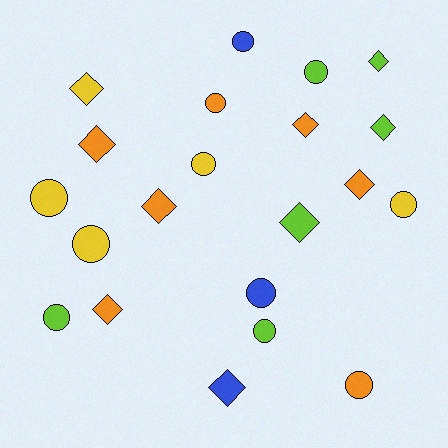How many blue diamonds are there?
There is 1 blue diamond.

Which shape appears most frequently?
Circle, with 11 objects.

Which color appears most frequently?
Orange, with 7 objects.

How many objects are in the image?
There are 21 objects.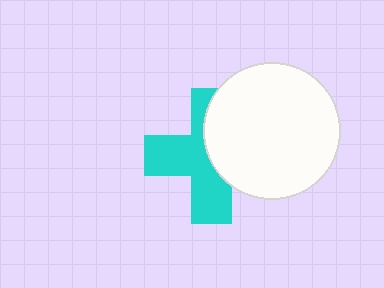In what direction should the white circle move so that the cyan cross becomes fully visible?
The white circle should move right. That is the shortest direction to clear the overlap and leave the cyan cross fully visible.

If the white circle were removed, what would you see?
You would see the complete cyan cross.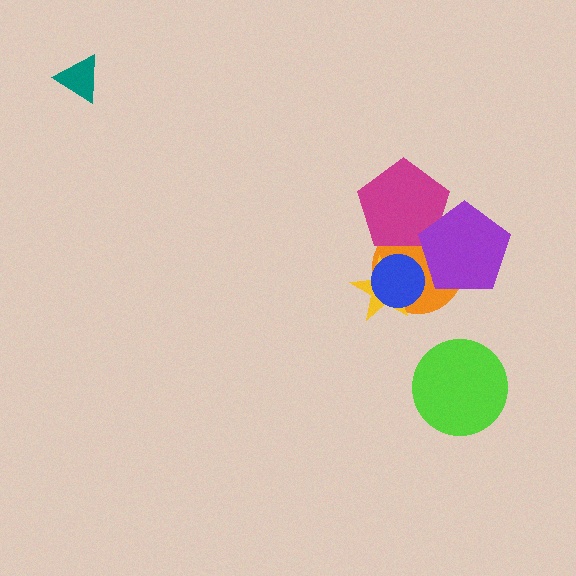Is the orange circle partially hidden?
Yes, it is partially covered by another shape.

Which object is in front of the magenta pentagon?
The purple pentagon is in front of the magenta pentagon.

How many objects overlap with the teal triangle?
0 objects overlap with the teal triangle.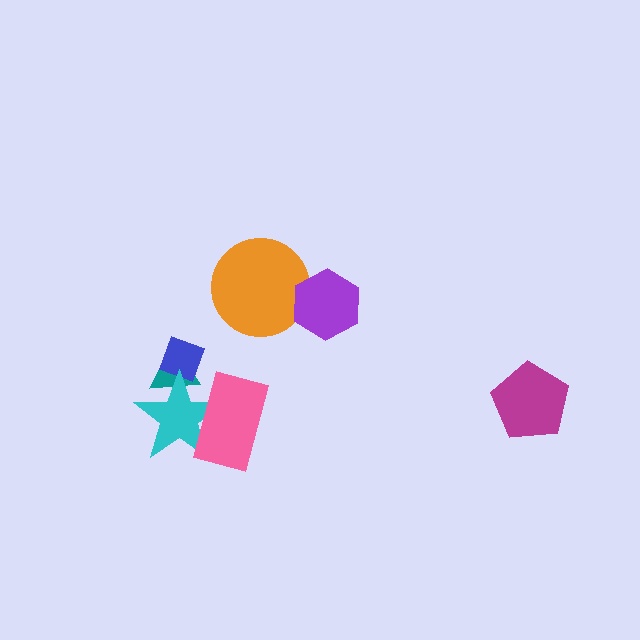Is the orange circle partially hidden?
Yes, it is partially covered by another shape.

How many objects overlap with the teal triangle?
2 objects overlap with the teal triangle.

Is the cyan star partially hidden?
Yes, it is partially covered by another shape.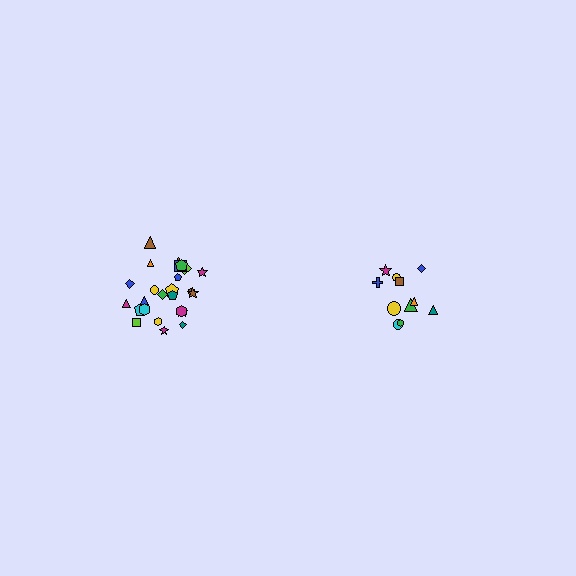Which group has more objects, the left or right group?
The left group.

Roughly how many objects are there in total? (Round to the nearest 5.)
Roughly 35 objects in total.